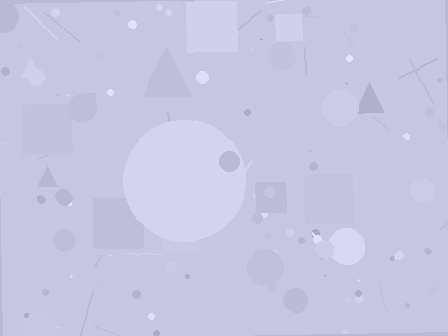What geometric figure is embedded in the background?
A circle is embedded in the background.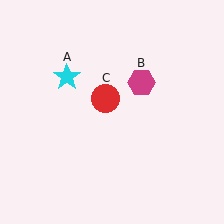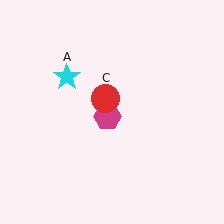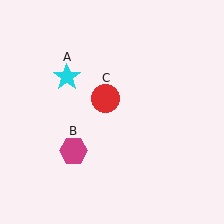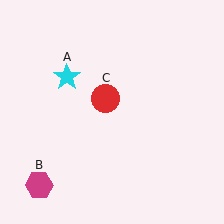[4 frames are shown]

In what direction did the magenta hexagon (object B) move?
The magenta hexagon (object B) moved down and to the left.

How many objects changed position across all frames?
1 object changed position: magenta hexagon (object B).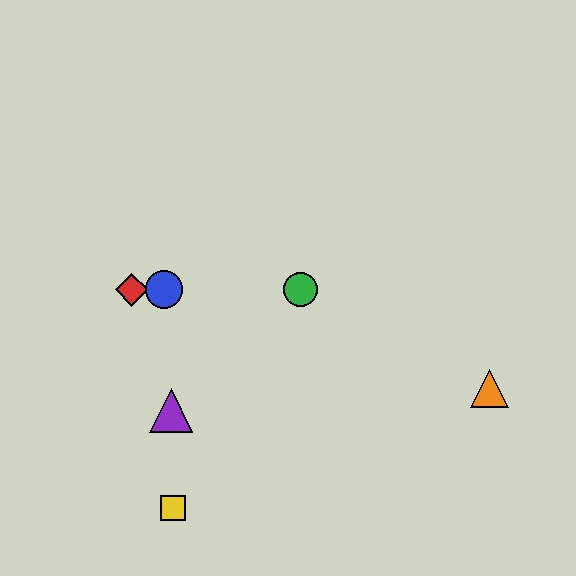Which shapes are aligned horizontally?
The red diamond, the blue circle, the green circle are aligned horizontally.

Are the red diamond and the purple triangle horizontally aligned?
No, the red diamond is at y≈290 and the purple triangle is at y≈410.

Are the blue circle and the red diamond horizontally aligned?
Yes, both are at y≈290.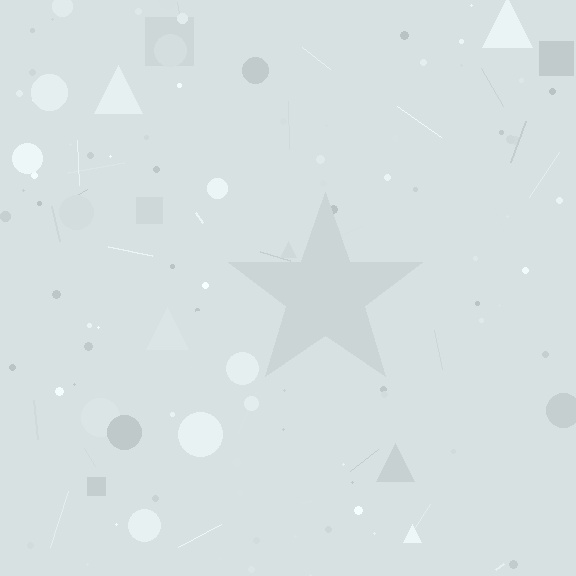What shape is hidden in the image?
A star is hidden in the image.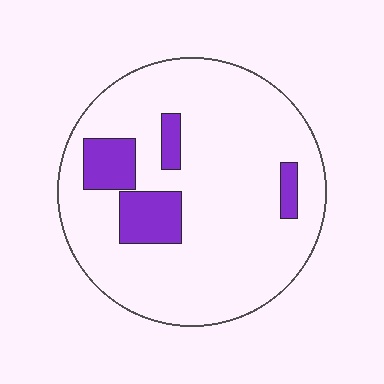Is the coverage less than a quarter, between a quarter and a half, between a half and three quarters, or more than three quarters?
Less than a quarter.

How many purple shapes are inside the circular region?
4.